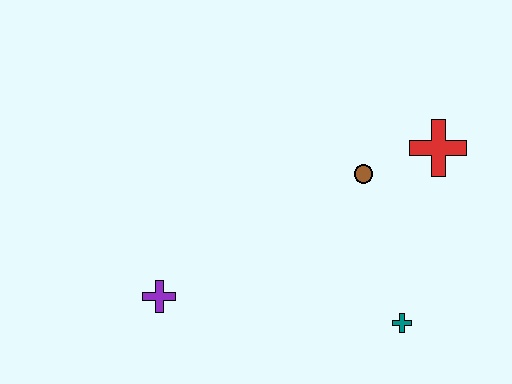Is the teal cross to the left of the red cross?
Yes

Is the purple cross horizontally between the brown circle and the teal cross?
No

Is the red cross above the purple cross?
Yes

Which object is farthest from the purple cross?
The red cross is farthest from the purple cross.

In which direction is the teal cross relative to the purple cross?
The teal cross is to the right of the purple cross.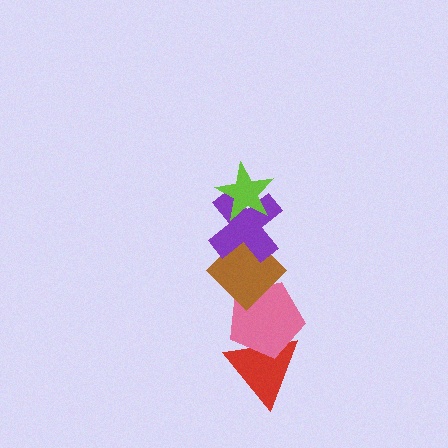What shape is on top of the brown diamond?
The purple cross is on top of the brown diamond.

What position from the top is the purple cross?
The purple cross is 2nd from the top.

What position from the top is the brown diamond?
The brown diamond is 3rd from the top.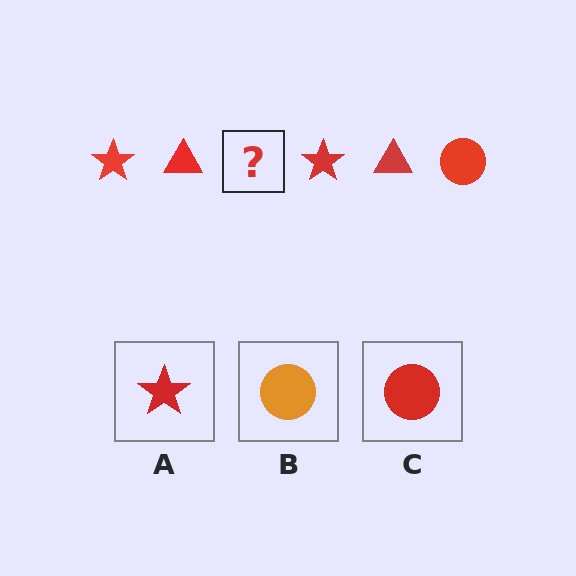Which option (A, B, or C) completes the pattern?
C.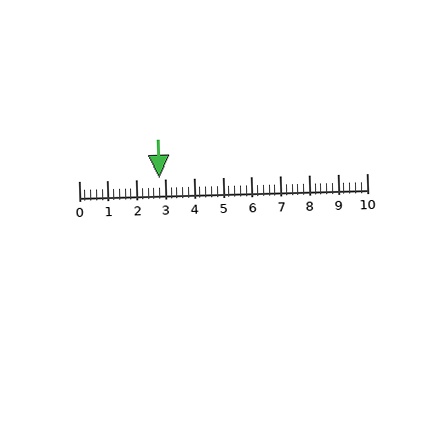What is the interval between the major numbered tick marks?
The major tick marks are spaced 1 units apart.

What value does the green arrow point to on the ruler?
The green arrow points to approximately 2.8.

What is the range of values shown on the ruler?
The ruler shows values from 0 to 10.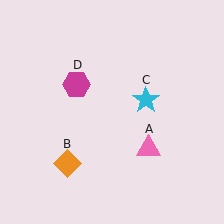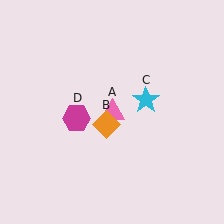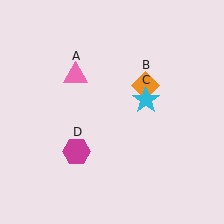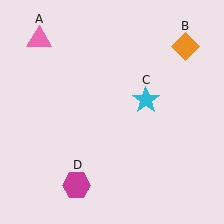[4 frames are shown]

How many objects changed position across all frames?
3 objects changed position: pink triangle (object A), orange diamond (object B), magenta hexagon (object D).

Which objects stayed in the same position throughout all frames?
Cyan star (object C) remained stationary.